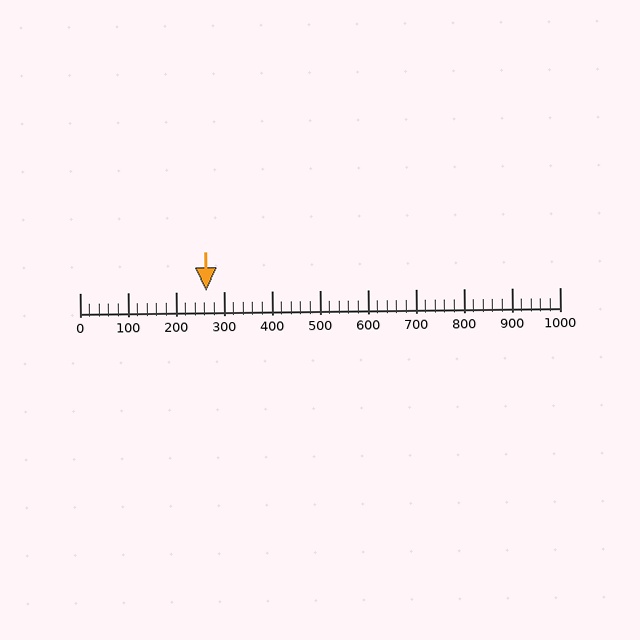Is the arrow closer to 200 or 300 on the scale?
The arrow is closer to 300.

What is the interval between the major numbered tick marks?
The major tick marks are spaced 100 units apart.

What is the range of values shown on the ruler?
The ruler shows values from 0 to 1000.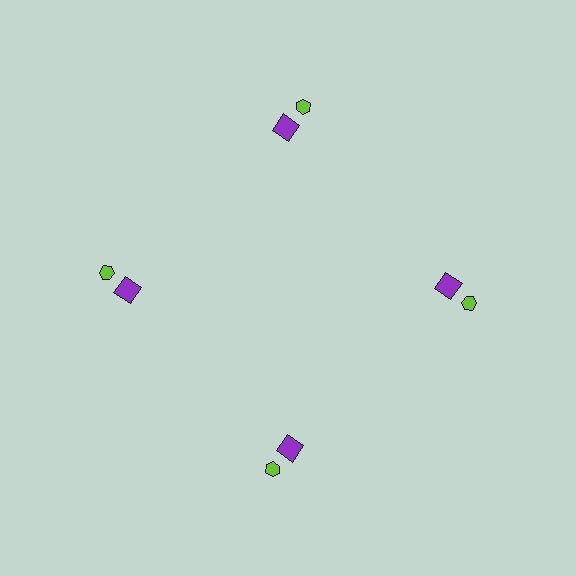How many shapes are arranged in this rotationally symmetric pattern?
There are 8 shapes, arranged in 4 groups of 2.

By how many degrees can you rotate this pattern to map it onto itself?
The pattern maps onto itself every 90 degrees of rotation.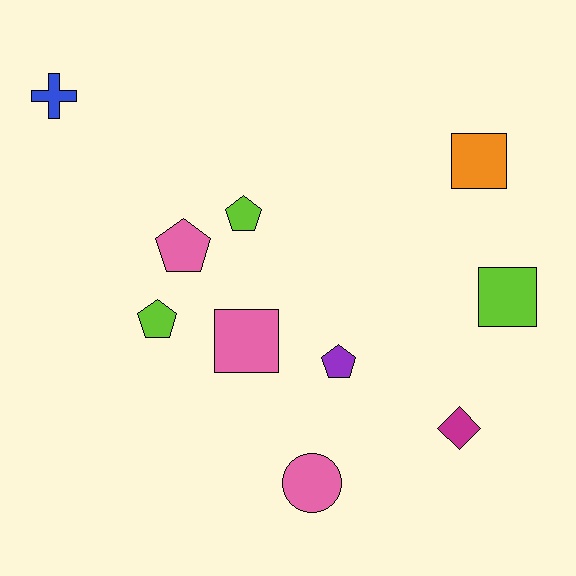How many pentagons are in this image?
There are 4 pentagons.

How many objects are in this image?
There are 10 objects.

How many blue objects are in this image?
There is 1 blue object.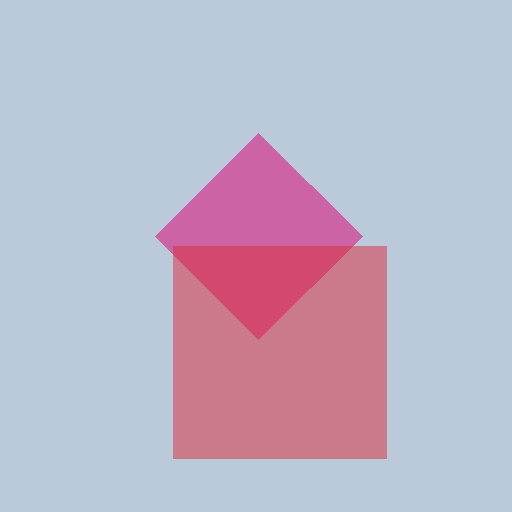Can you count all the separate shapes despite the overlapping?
Yes, there are 2 separate shapes.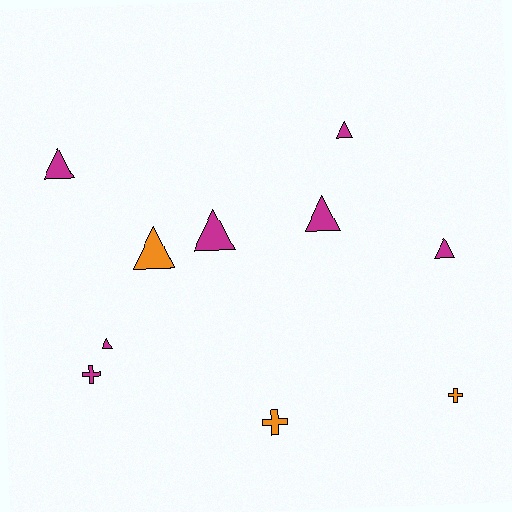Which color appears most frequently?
Magenta, with 7 objects.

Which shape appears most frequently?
Triangle, with 7 objects.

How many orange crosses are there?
There are 2 orange crosses.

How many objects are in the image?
There are 10 objects.